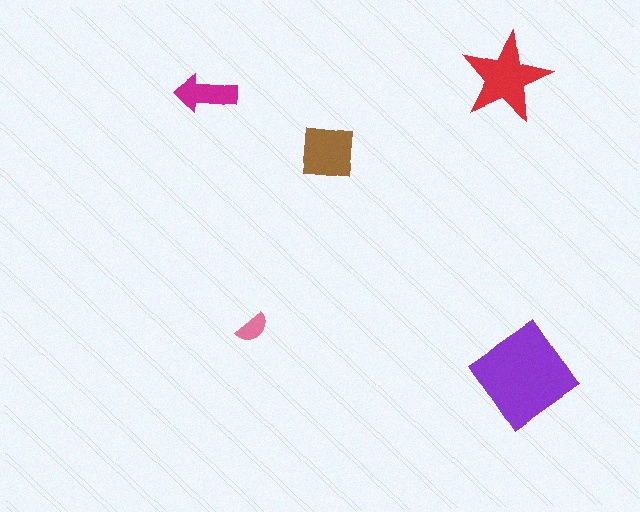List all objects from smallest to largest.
The pink semicircle, the magenta arrow, the brown square, the red star, the purple diamond.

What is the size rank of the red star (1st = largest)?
2nd.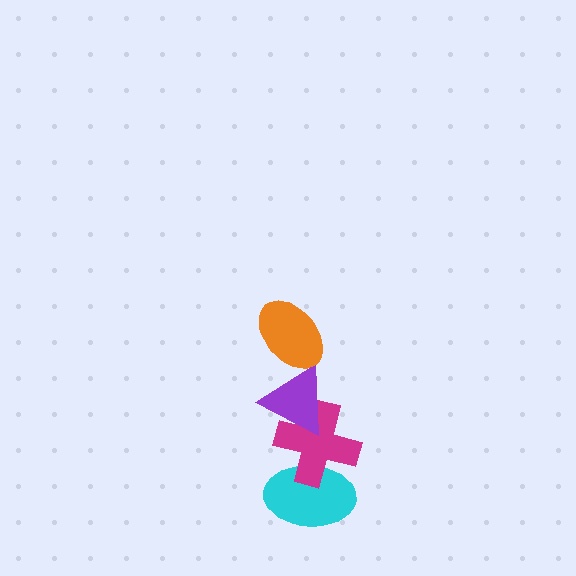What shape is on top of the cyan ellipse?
The magenta cross is on top of the cyan ellipse.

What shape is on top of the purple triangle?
The orange ellipse is on top of the purple triangle.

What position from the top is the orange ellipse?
The orange ellipse is 1st from the top.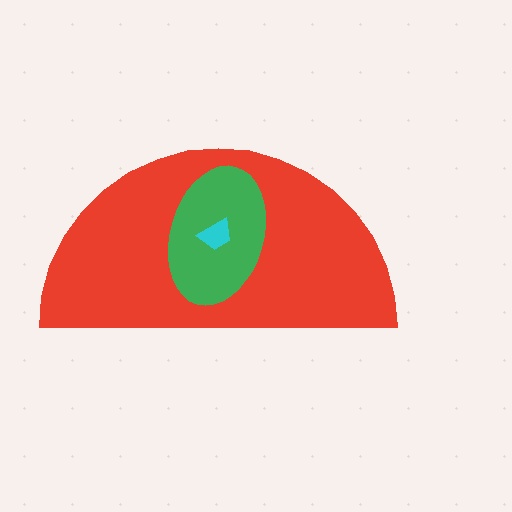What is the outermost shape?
The red semicircle.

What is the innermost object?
The cyan trapezoid.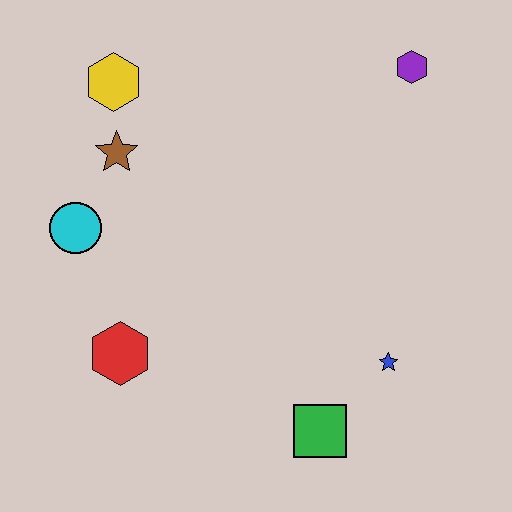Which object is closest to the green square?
The blue star is closest to the green square.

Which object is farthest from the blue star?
The yellow hexagon is farthest from the blue star.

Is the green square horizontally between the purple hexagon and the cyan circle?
Yes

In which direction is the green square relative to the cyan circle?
The green square is to the right of the cyan circle.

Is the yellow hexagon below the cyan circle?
No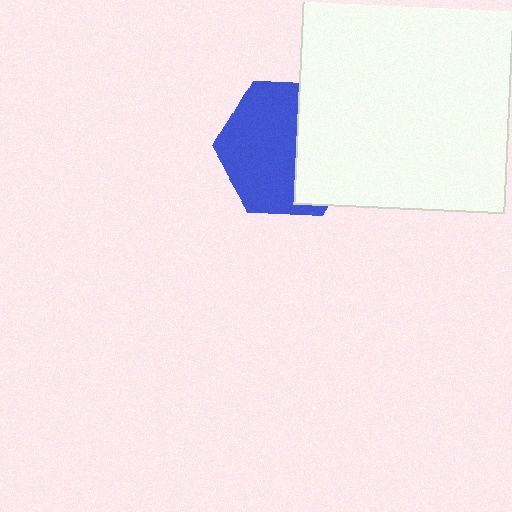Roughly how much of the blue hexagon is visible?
About half of it is visible (roughly 60%).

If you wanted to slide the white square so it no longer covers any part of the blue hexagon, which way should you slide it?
Slide it right — that is the most direct way to separate the two shapes.